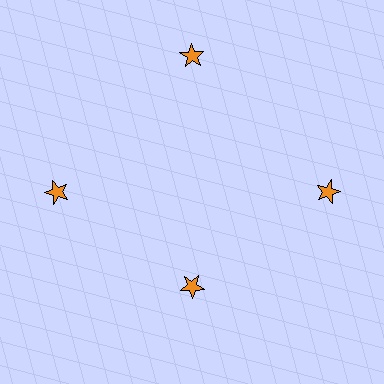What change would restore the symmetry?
The symmetry would be restored by moving it outward, back onto the ring so that all 4 stars sit at equal angles and equal distance from the center.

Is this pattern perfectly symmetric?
No. The 4 orange stars are arranged in a ring, but one element near the 6 o'clock position is pulled inward toward the center, breaking the 4-fold rotational symmetry.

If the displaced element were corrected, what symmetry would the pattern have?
It would have 4-fold rotational symmetry — the pattern would map onto itself every 90 degrees.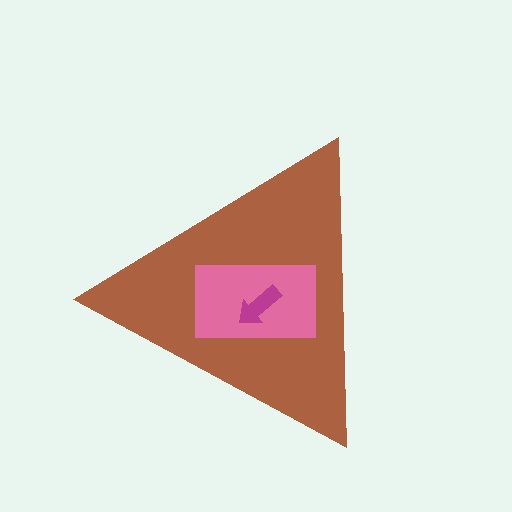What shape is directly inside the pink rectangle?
The magenta arrow.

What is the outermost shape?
The brown triangle.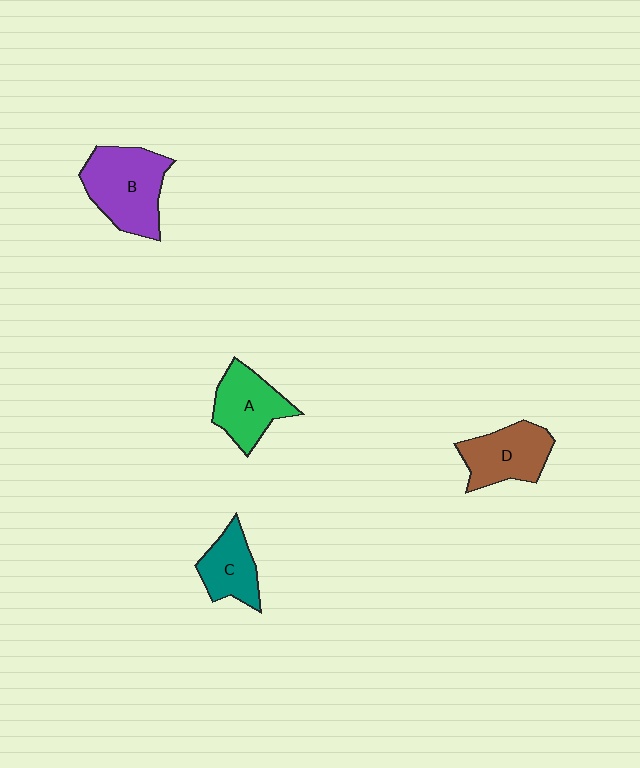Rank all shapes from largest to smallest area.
From largest to smallest: B (purple), D (brown), A (green), C (teal).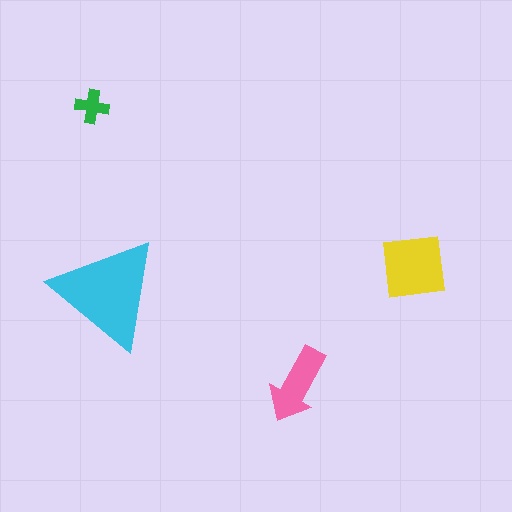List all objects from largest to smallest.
The cyan triangle, the yellow square, the pink arrow, the green cross.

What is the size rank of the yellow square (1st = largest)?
2nd.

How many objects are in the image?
There are 4 objects in the image.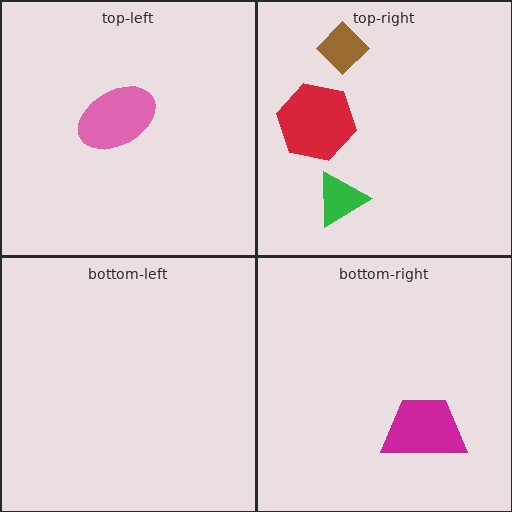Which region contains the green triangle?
The top-right region.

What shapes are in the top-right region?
The green triangle, the red hexagon, the brown diamond.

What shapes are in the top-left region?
The pink ellipse.